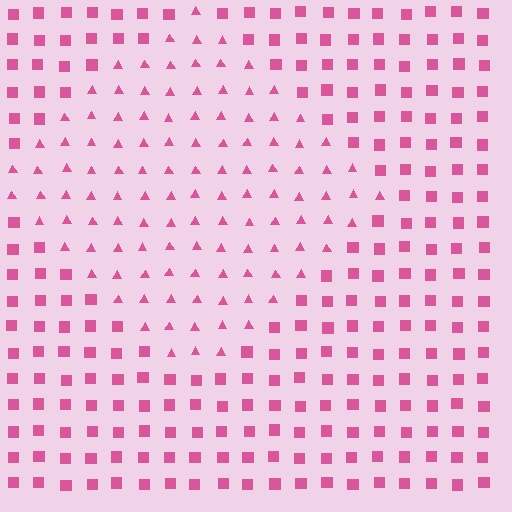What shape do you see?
I see a diamond.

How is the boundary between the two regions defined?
The boundary is defined by a change in element shape: triangles inside vs. squares outside. All elements share the same color and spacing.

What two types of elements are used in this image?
The image uses triangles inside the diamond region and squares outside it.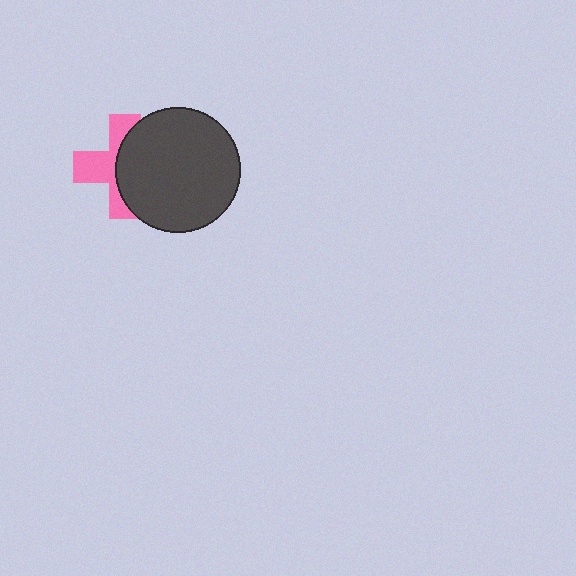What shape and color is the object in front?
The object in front is a dark gray circle.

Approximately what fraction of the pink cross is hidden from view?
Roughly 54% of the pink cross is hidden behind the dark gray circle.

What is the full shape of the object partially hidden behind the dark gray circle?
The partially hidden object is a pink cross.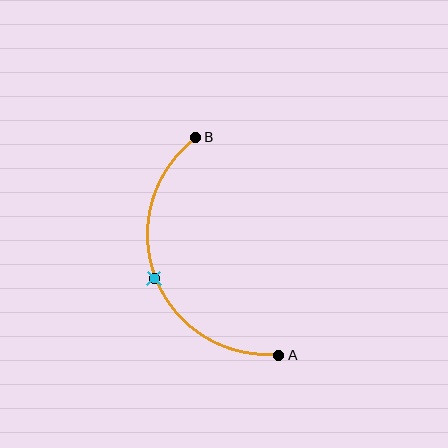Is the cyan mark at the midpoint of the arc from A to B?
Yes. The cyan mark lies on the arc at equal arc-length from both A and B — it is the arc midpoint.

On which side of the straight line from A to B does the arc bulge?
The arc bulges to the left of the straight line connecting A and B.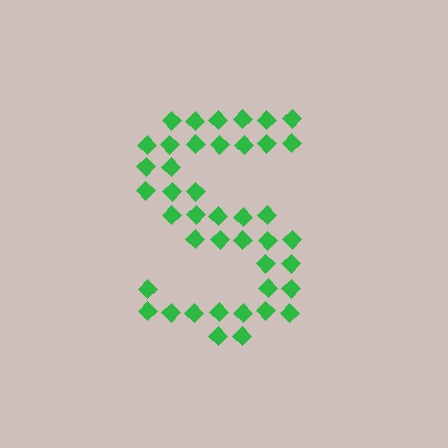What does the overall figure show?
The overall figure shows the letter S.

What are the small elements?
The small elements are diamonds.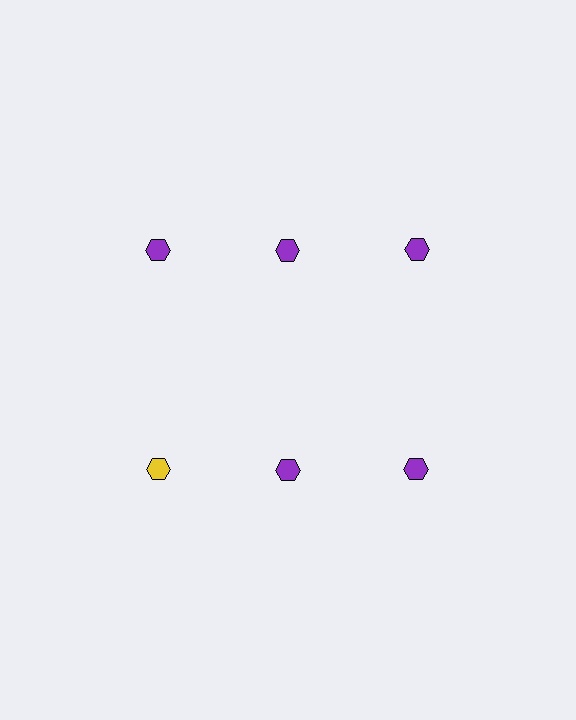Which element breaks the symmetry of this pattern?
The yellow hexagon in the second row, leftmost column breaks the symmetry. All other shapes are purple hexagons.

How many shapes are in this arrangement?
There are 6 shapes arranged in a grid pattern.